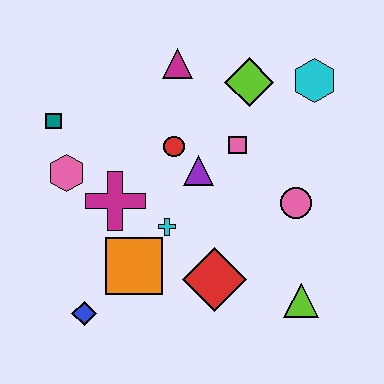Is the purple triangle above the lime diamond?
No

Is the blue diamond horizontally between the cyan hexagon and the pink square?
No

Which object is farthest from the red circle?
The lime triangle is farthest from the red circle.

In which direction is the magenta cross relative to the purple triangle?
The magenta cross is to the left of the purple triangle.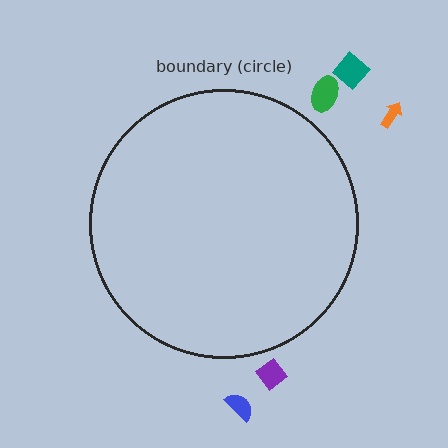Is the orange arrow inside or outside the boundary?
Outside.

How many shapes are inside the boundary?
0 inside, 5 outside.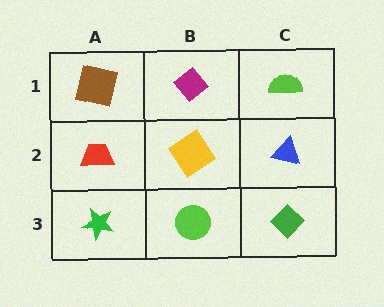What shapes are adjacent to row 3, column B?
A yellow diamond (row 2, column B), a green star (row 3, column A), a green diamond (row 3, column C).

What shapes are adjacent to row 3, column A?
A red trapezoid (row 2, column A), a lime circle (row 3, column B).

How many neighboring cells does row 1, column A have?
2.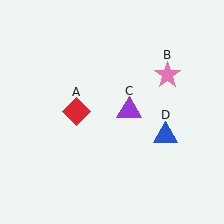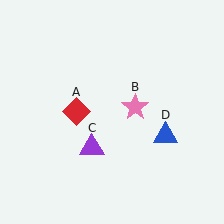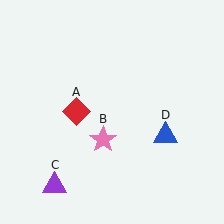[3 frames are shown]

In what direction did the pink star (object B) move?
The pink star (object B) moved down and to the left.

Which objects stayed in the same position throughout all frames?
Red diamond (object A) and blue triangle (object D) remained stationary.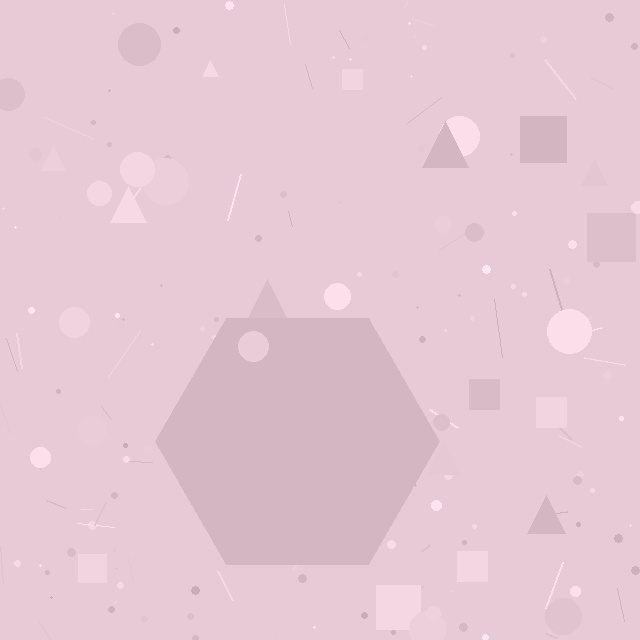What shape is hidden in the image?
A hexagon is hidden in the image.